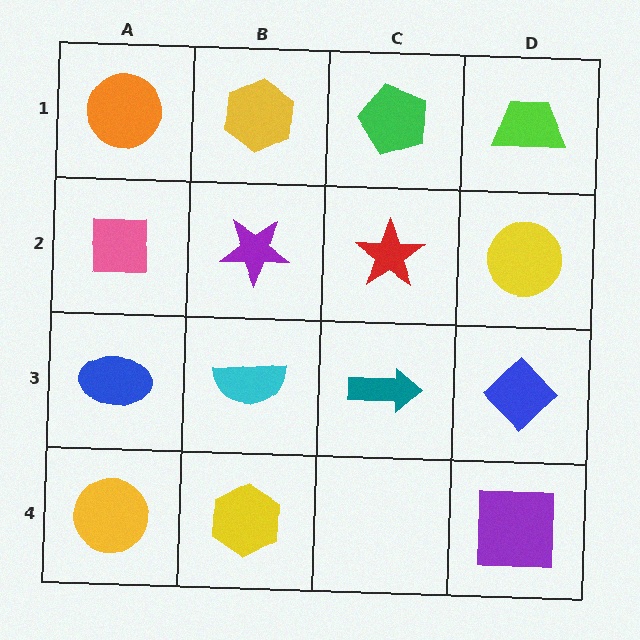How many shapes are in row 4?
3 shapes.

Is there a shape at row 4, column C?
No, that cell is empty.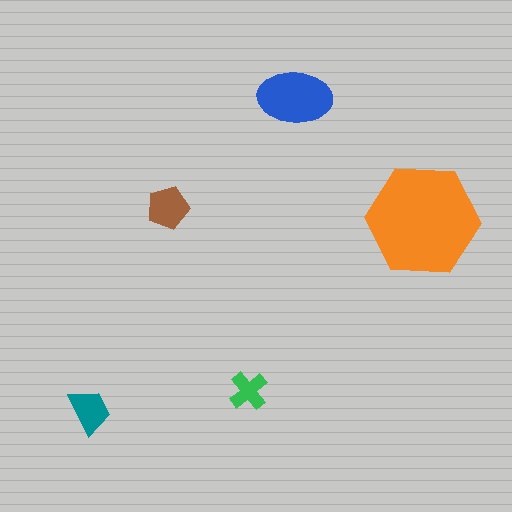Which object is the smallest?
The green cross.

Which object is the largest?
The orange hexagon.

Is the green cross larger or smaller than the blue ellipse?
Smaller.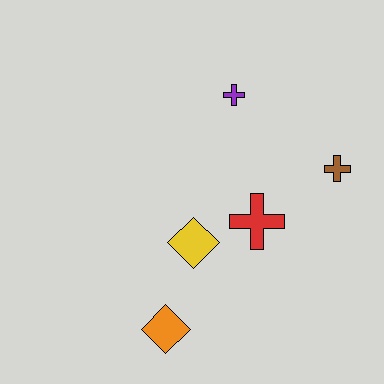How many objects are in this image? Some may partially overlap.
There are 5 objects.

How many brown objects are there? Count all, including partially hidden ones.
There is 1 brown object.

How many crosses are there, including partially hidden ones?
There are 3 crosses.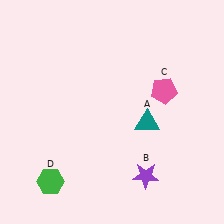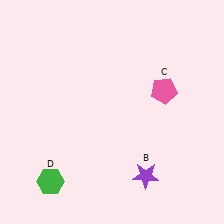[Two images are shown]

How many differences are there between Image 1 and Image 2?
There is 1 difference between the two images.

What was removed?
The teal triangle (A) was removed in Image 2.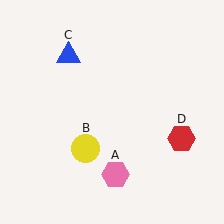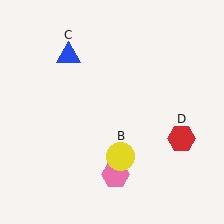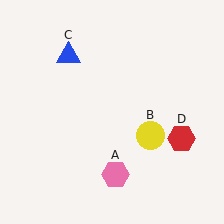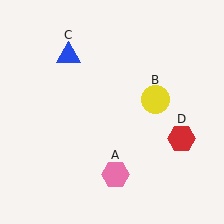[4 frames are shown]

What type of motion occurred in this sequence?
The yellow circle (object B) rotated counterclockwise around the center of the scene.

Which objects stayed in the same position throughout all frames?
Pink hexagon (object A) and blue triangle (object C) and red hexagon (object D) remained stationary.